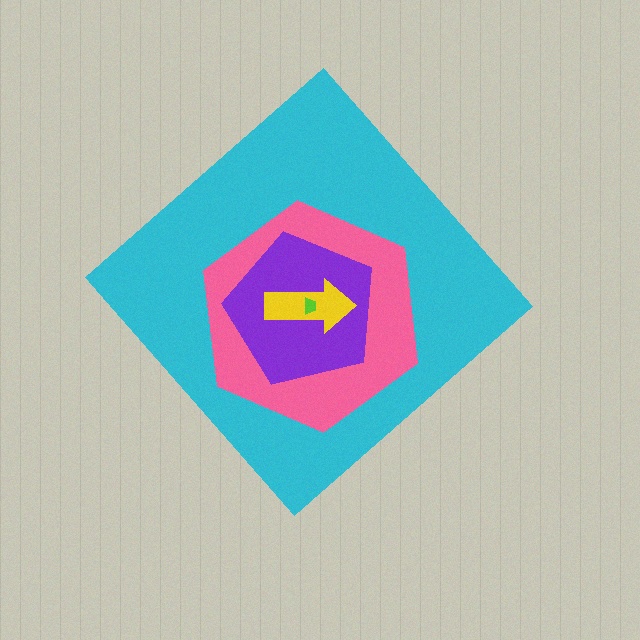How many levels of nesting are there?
5.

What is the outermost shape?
The cyan diamond.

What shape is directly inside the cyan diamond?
The pink hexagon.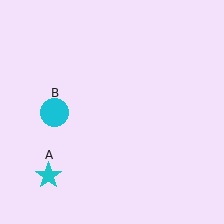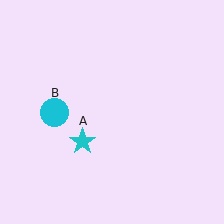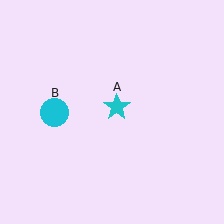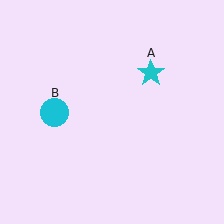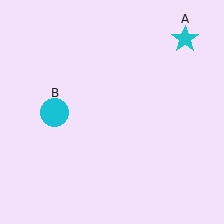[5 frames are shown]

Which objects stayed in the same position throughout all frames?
Cyan circle (object B) remained stationary.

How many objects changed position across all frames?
1 object changed position: cyan star (object A).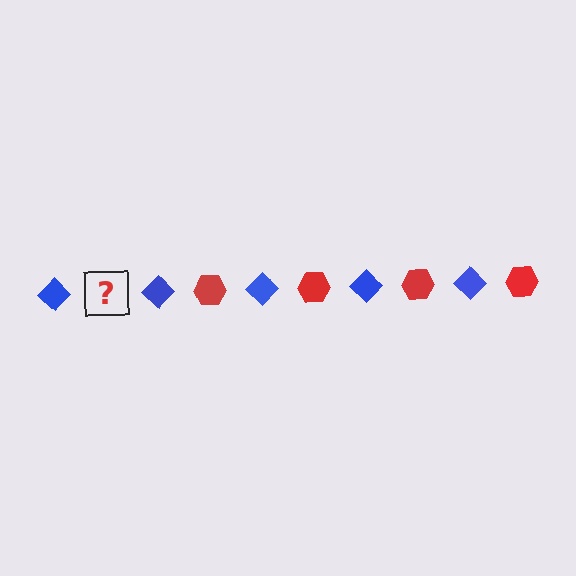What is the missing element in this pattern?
The missing element is a red hexagon.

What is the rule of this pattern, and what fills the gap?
The rule is that the pattern alternates between blue diamond and red hexagon. The gap should be filled with a red hexagon.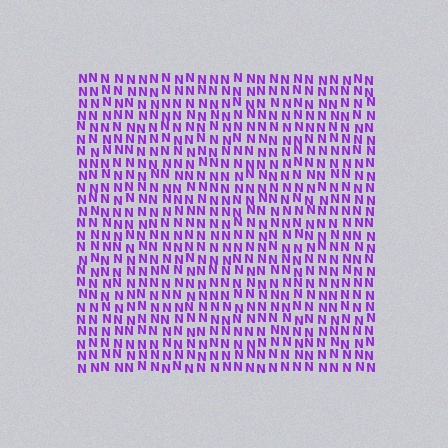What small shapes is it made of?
It is made of small letter N's.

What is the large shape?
The large shape is a square.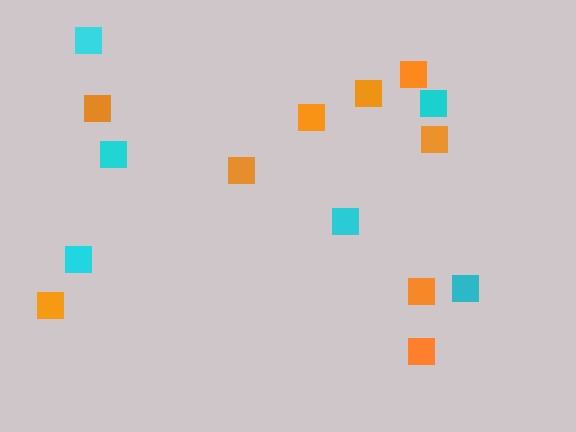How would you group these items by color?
There are 2 groups: one group of orange squares (9) and one group of cyan squares (6).